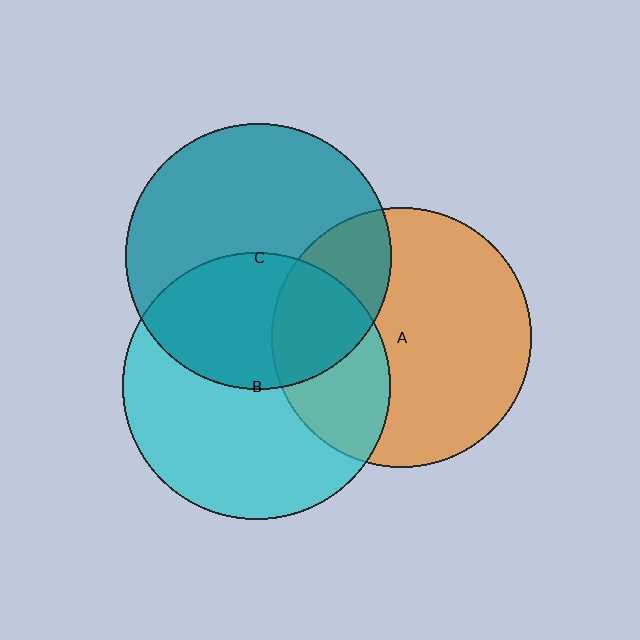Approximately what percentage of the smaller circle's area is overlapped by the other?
Approximately 30%.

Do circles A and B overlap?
Yes.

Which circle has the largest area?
Circle B (cyan).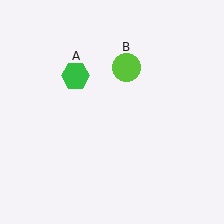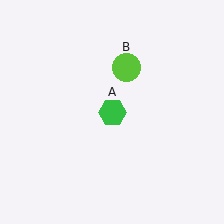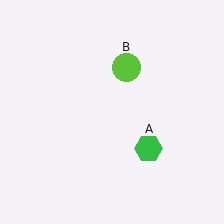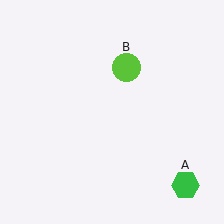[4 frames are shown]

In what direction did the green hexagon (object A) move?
The green hexagon (object A) moved down and to the right.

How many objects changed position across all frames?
1 object changed position: green hexagon (object A).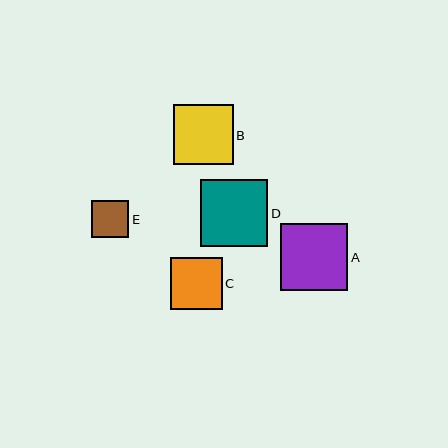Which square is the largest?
Square D is the largest with a size of approximately 67 pixels.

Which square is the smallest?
Square E is the smallest with a size of approximately 37 pixels.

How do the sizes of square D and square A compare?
Square D and square A are approximately the same size.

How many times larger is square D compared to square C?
Square D is approximately 1.3 times the size of square C.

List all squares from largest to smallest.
From largest to smallest: D, A, B, C, E.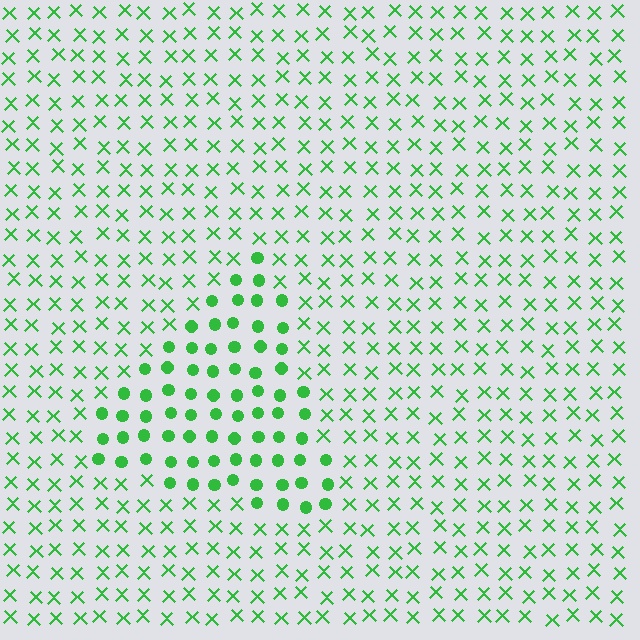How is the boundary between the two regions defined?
The boundary is defined by a change in element shape: circles inside vs. X marks outside. All elements share the same color and spacing.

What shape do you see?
I see a triangle.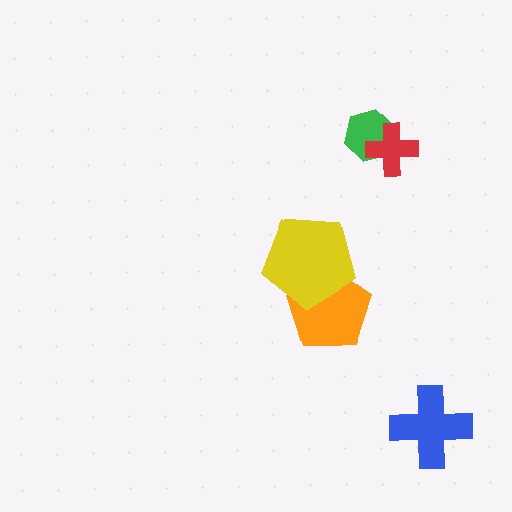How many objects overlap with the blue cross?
0 objects overlap with the blue cross.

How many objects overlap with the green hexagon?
1 object overlaps with the green hexagon.